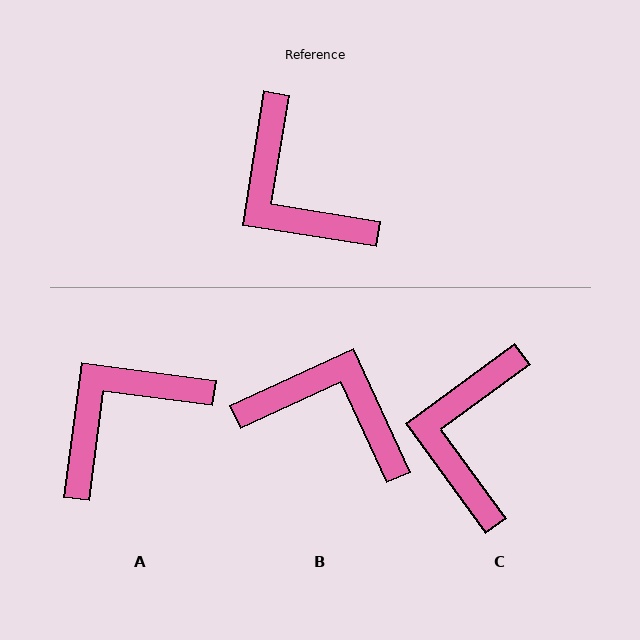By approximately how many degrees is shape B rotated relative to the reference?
Approximately 146 degrees clockwise.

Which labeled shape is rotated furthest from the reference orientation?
B, about 146 degrees away.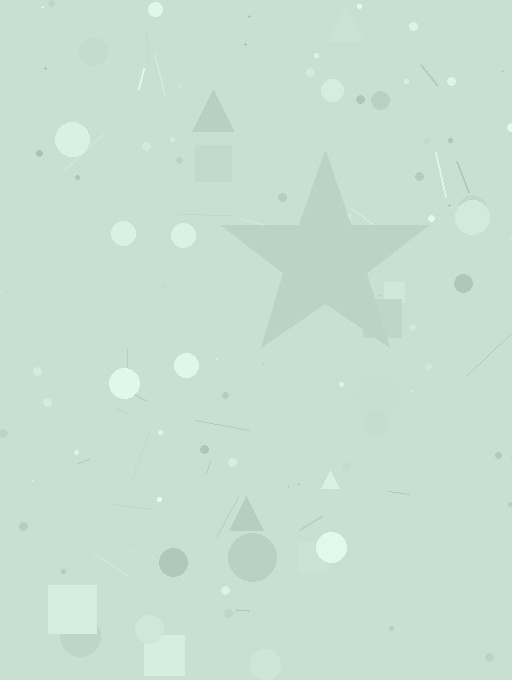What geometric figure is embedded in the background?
A star is embedded in the background.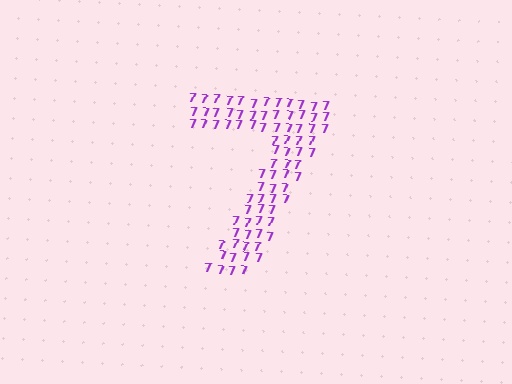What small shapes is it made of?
It is made of small digit 7's.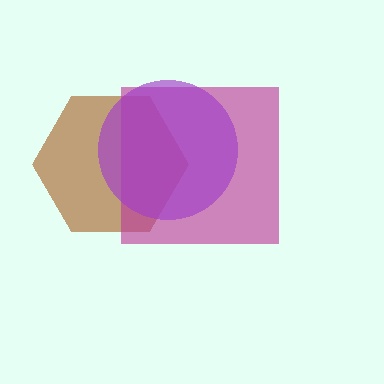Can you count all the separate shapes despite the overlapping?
Yes, there are 3 separate shapes.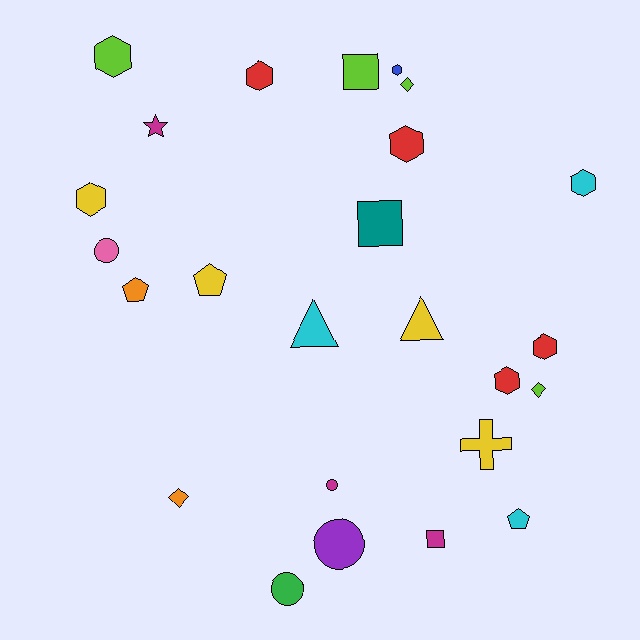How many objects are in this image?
There are 25 objects.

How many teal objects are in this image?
There is 1 teal object.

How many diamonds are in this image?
There are 3 diamonds.